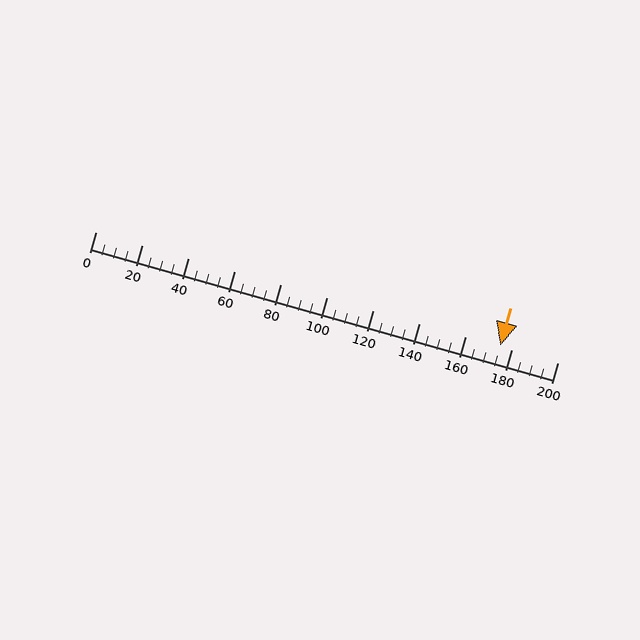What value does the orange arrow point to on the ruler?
The orange arrow points to approximately 175.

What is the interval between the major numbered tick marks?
The major tick marks are spaced 20 units apart.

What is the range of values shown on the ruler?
The ruler shows values from 0 to 200.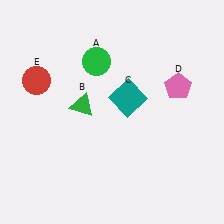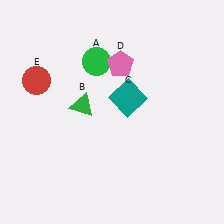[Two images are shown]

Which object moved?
The pink pentagon (D) moved left.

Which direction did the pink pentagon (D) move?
The pink pentagon (D) moved left.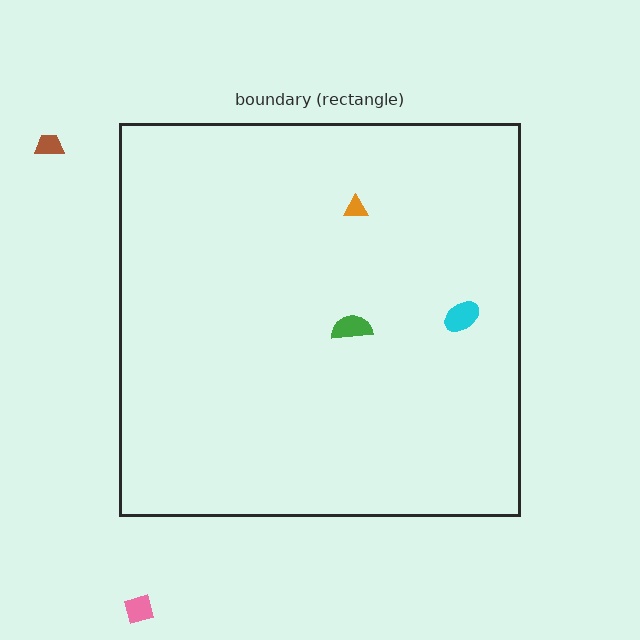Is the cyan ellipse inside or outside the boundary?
Inside.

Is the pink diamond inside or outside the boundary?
Outside.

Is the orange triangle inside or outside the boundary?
Inside.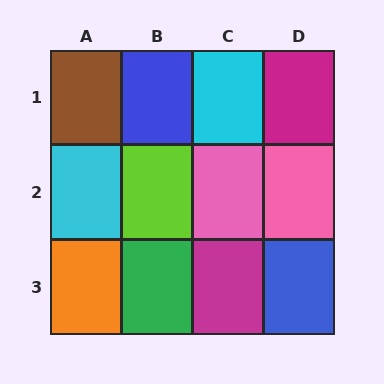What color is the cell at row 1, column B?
Blue.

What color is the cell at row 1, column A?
Brown.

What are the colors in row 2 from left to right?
Cyan, lime, pink, pink.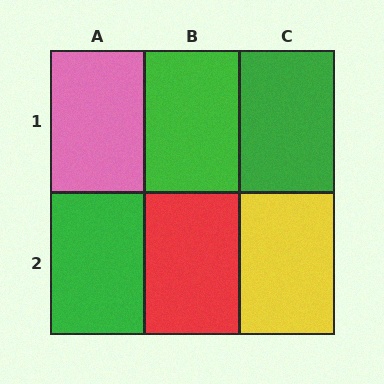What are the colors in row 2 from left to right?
Green, red, yellow.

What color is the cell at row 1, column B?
Green.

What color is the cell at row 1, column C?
Green.